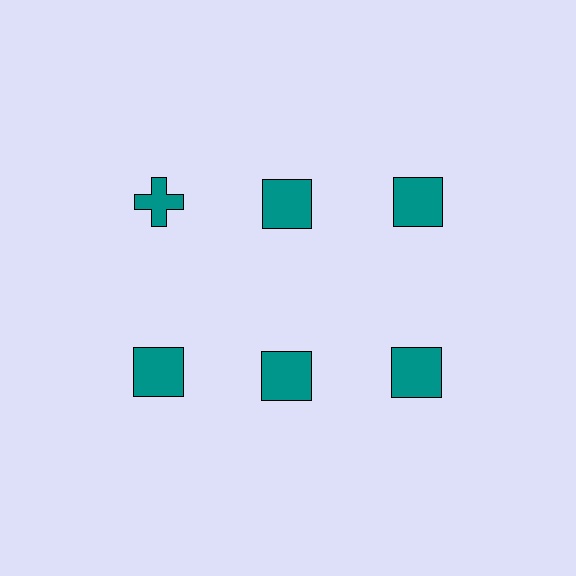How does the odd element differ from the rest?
It has a different shape: cross instead of square.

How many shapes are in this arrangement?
There are 6 shapes arranged in a grid pattern.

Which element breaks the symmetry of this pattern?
The teal cross in the top row, leftmost column breaks the symmetry. All other shapes are teal squares.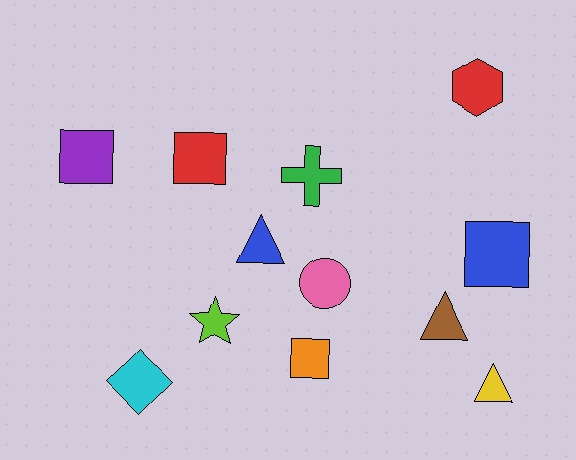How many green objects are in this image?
There is 1 green object.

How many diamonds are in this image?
There is 1 diamond.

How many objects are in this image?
There are 12 objects.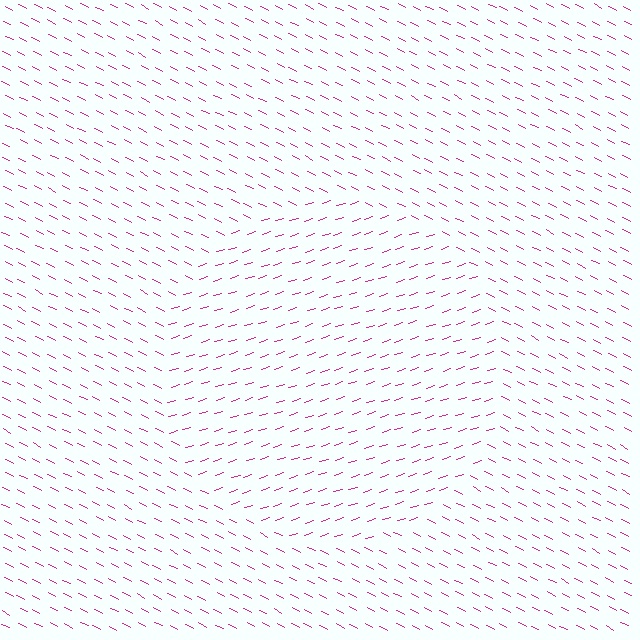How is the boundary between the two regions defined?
The boundary is defined purely by a change in line orientation (approximately 45 degrees difference). All lines are the same color and thickness.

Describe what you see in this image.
The image is filled with small magenta line segments. A circle region in the image has lines oriented differently from the surrounding lines, creating a visible texture boundary.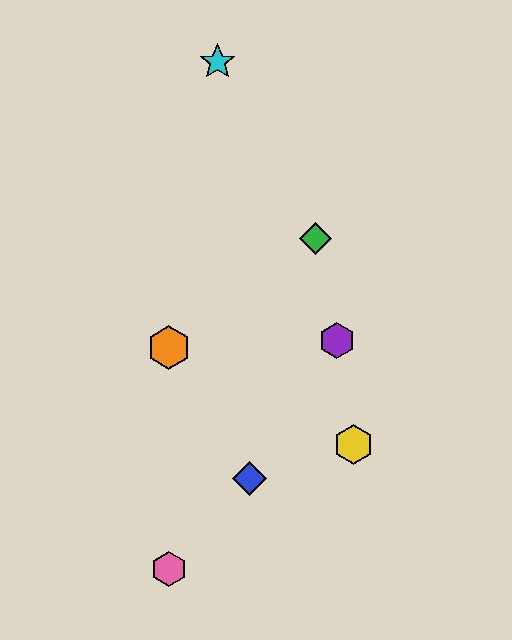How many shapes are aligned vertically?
3 shapes (the red star, the orange hexagon, the pink hexagon) are aligned vertically.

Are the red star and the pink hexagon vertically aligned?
Yes, both are at x≈169.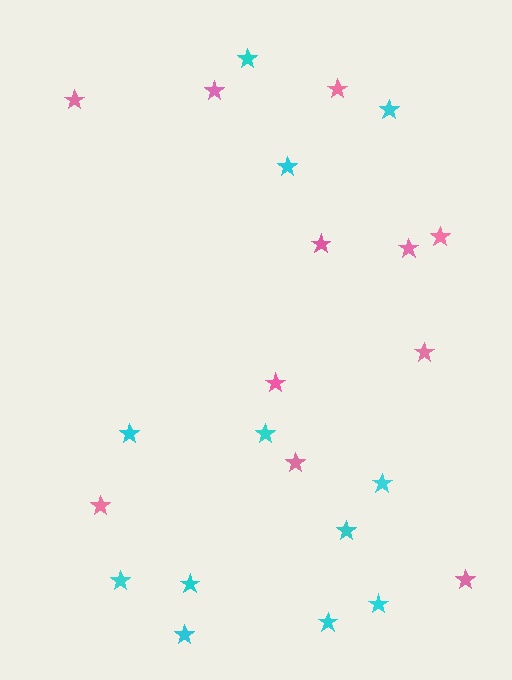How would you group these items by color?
There are 2 groups: one group of cyan stars (12) and one group of pink stars (11).